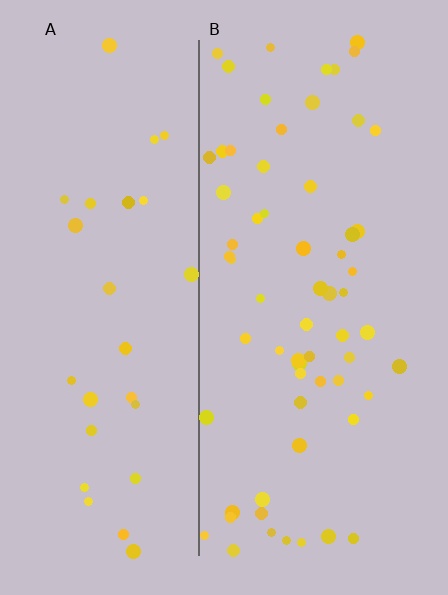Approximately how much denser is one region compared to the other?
Approximately 2.2× — region B over region A.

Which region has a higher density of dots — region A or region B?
B (the right).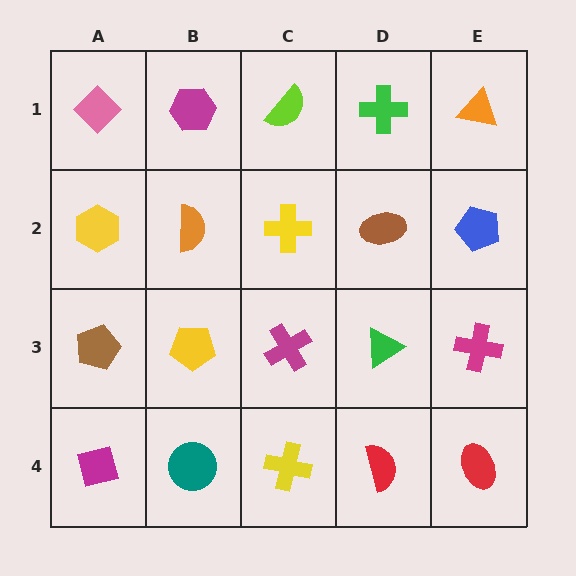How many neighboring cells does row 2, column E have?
3.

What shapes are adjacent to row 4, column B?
A yellow pentagon (row 3, column B), a magenta square (row 4, column A), a yellow cross (row 4, column C).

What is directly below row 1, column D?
A brown ellipse.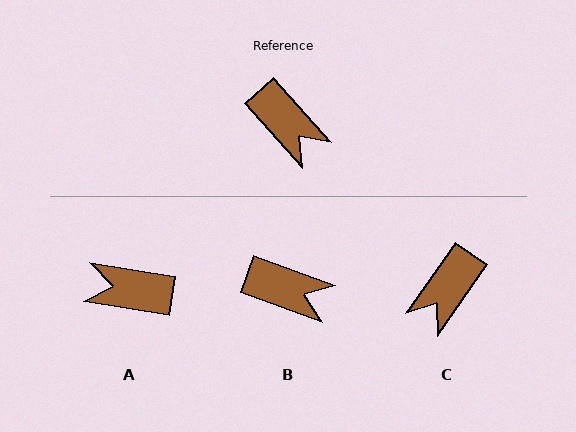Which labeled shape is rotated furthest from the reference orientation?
A, about 141 degrees away.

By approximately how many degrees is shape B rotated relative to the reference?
Approximately 29 degrees counter-clockwise.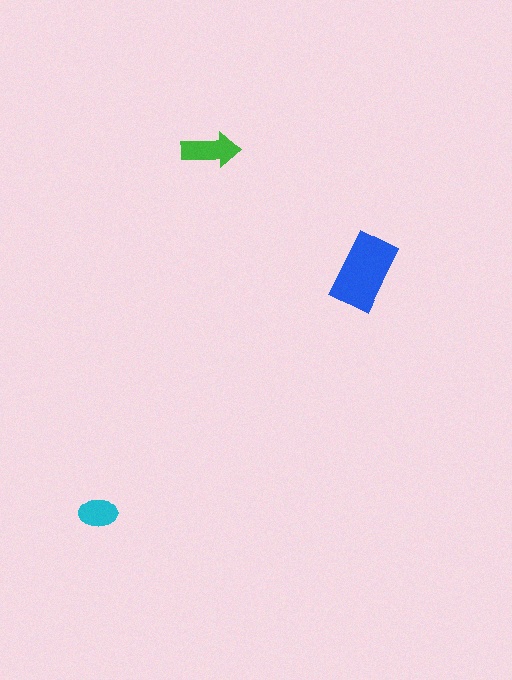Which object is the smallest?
The cyan ellipse.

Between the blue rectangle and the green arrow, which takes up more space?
The blue rectangle.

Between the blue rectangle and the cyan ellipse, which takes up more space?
The blue rectangle.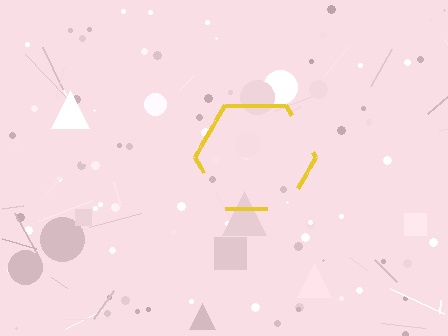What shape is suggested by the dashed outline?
The dashed outline suggests a hexagon.